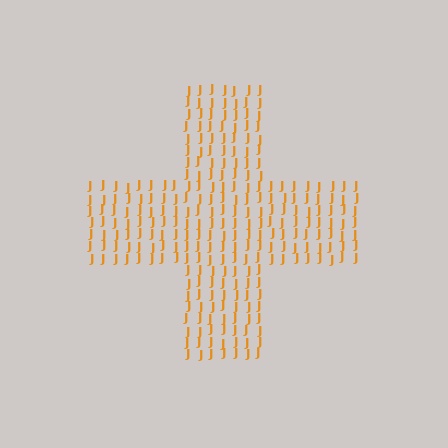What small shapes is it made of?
It is made of small letter J's.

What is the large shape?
The large shape is a cross.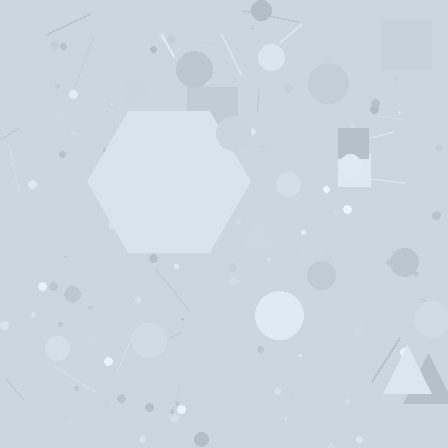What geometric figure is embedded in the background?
A hexagon is embedded in the background.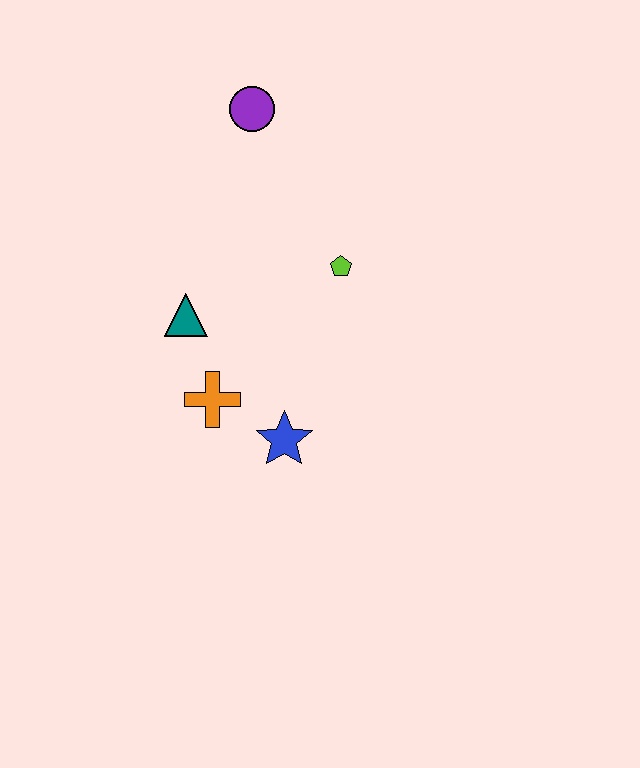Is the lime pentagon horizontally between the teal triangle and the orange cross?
No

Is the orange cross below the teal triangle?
Yes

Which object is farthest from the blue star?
The purple circle is farthest from the blue star.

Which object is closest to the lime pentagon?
The teal triangle is closest to the lime pentagon.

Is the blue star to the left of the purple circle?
No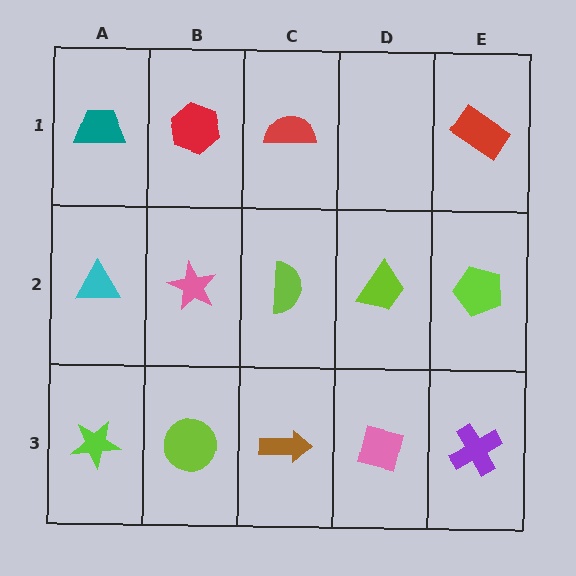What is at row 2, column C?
A lime semicircle.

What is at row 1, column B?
A red hexagon.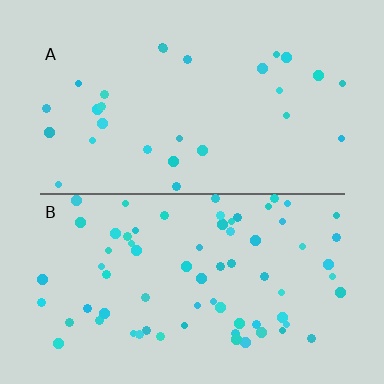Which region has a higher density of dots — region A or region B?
B (the bottom).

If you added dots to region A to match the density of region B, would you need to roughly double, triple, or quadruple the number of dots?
Approximately triple.